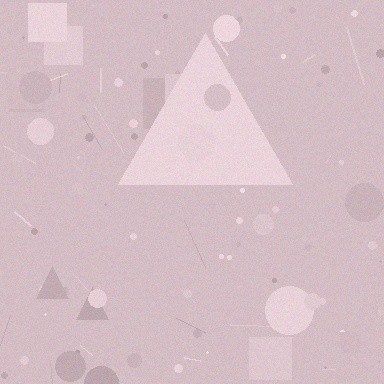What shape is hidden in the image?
A triangle is hidden in the image.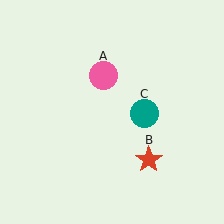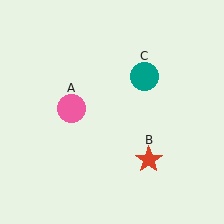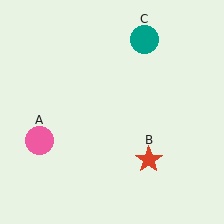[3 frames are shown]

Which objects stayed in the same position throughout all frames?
Red star (object B) remained stationary.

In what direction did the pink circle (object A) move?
The pink circle (object A) moved down and to the left.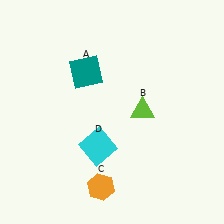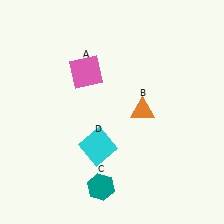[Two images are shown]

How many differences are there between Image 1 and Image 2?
There are 3 differences between the two images.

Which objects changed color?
A changed from teal to pink. B changed from lime to orange. C changed from orange to teal.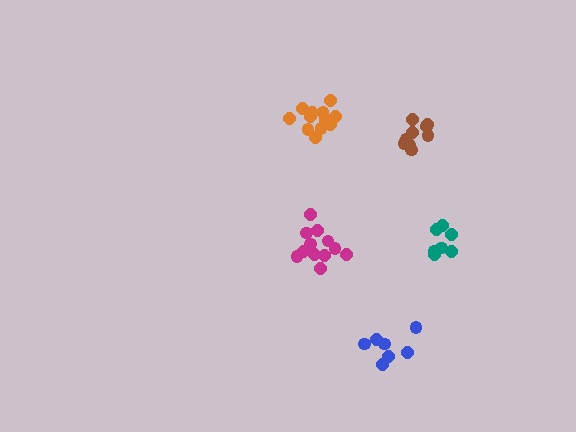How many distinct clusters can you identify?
There are 5 distinct clusters.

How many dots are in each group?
Group 1: 9 dots, Group 2: 12 dots, Group 3: 7 dots, Group 4: 7 dots, Group 5: 12 dots (47 total).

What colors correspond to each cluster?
The clusters are colored: brown, orange, blue, teal, magenta.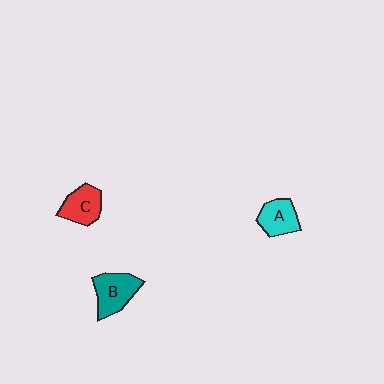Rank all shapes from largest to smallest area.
From largest to smallest: B (teal), C (red), A (cyan).